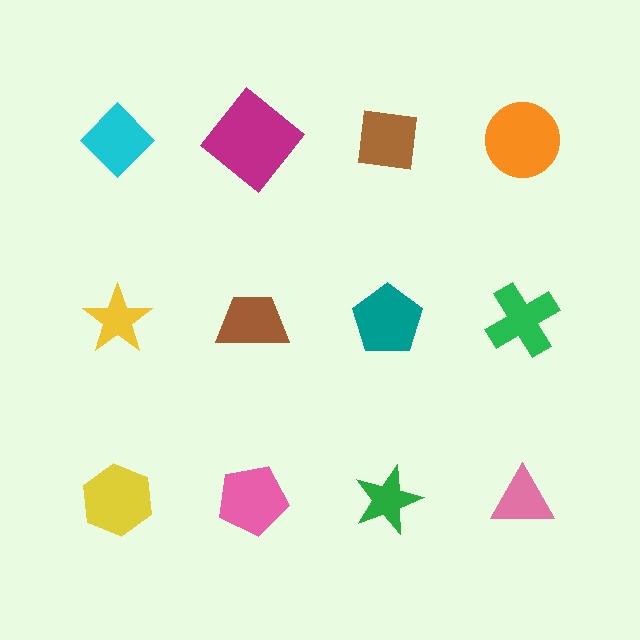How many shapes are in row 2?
4 shapes.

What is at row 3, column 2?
A pink pentagon.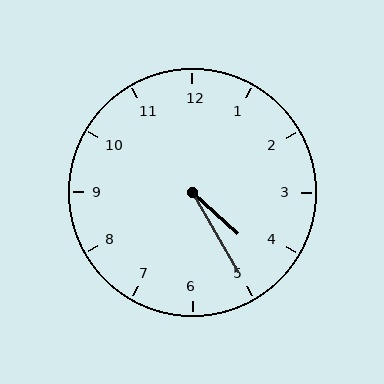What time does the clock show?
4:25.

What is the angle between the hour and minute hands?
Approximately 18 degrees.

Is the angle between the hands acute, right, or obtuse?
It is acute.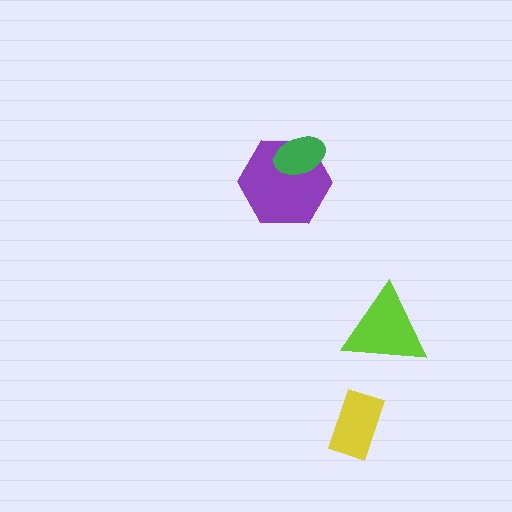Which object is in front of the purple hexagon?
The green ellipse is in front of the purple hexagon.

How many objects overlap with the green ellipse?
1 object overlaps with the green ellipse.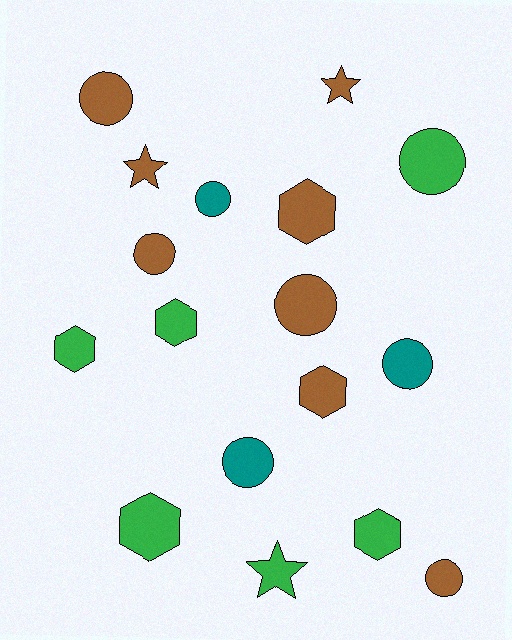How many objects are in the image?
There are 17 objects.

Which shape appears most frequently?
Circle, with 8 objects.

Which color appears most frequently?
Brown, with 8 objects.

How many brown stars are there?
There are 2 brown stars.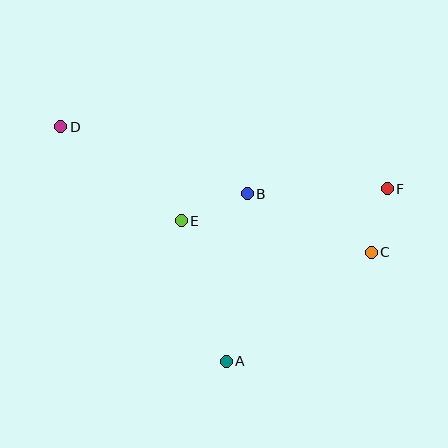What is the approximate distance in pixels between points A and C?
The distance between A and C is approximately 181 pixels.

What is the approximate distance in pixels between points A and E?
The distance between A and E is approximately 147 pixels.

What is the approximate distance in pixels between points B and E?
The distance between B and E is approximately 71 pixels.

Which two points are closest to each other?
Points C and F are closest to each other.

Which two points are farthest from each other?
Points C and D are farthest from each other.